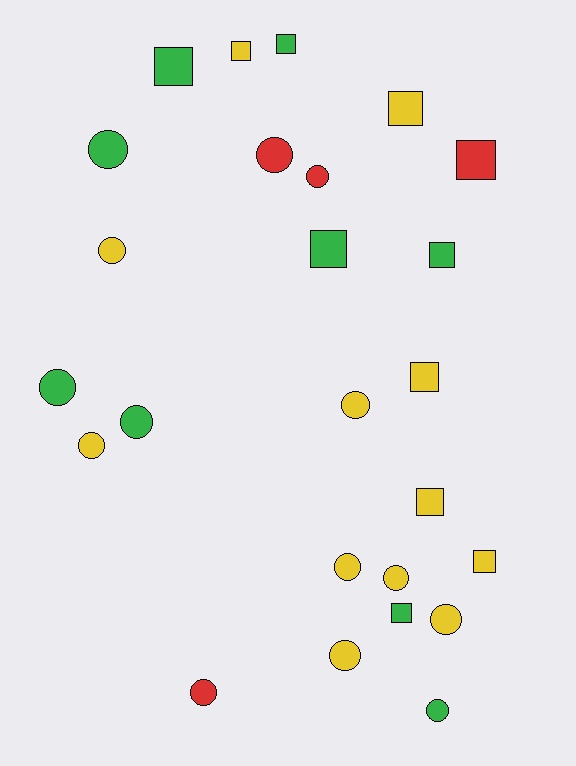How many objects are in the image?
There are 25 objects.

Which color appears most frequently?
Yellow, with 12 objects.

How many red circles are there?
There are 3 red circles.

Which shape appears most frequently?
Circle, with 14 objects.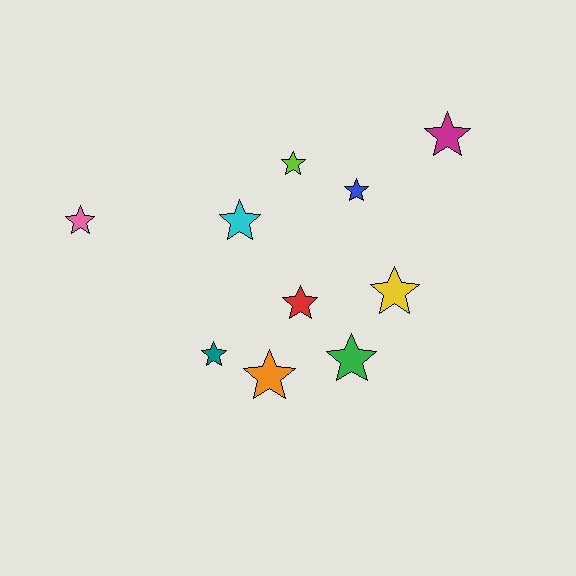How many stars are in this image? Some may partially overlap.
There are 10 stars.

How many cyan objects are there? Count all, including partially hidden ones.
There is 1 cyan object.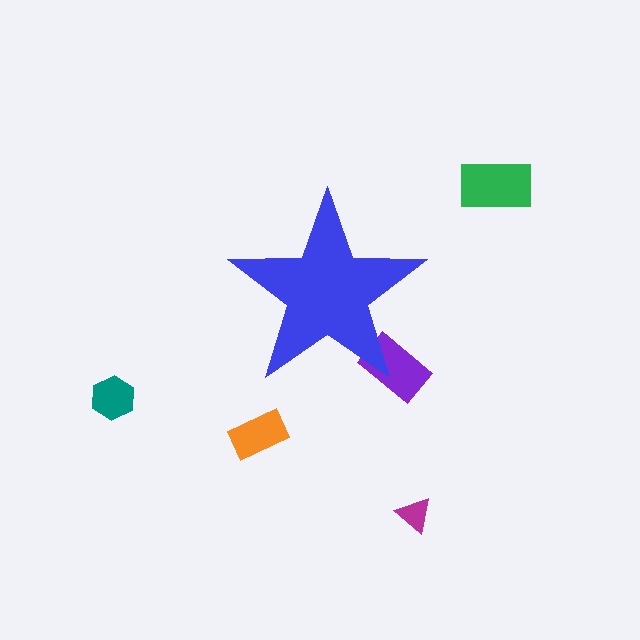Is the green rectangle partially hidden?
No, the green rectangle is fully visible.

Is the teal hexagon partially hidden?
No, the teal hexagon is fully visible.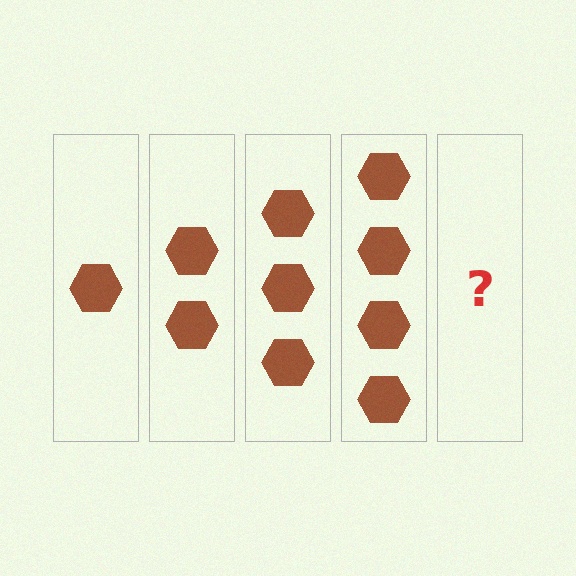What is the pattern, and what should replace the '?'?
The pattern is that each step adds one more hexagon. The '?' should be 5 hexagons.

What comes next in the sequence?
The next element should be 5 hexagons.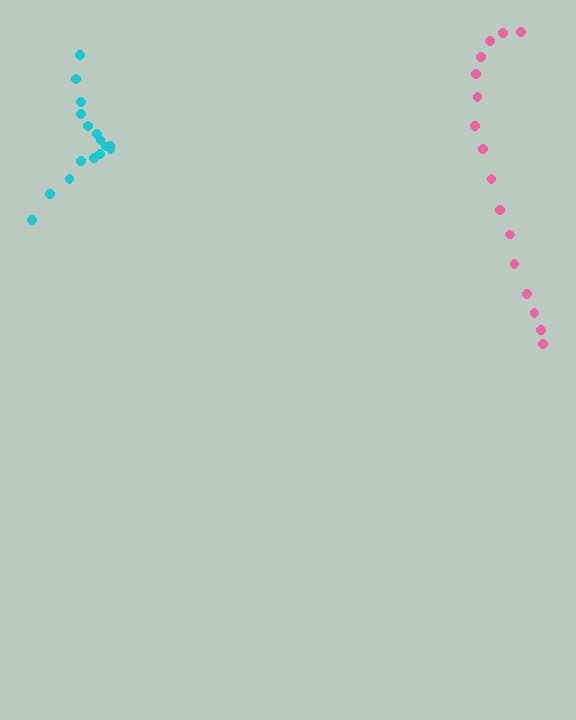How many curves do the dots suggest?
There are 2 distinct paths.